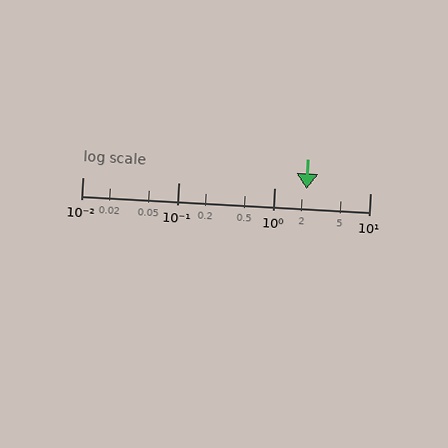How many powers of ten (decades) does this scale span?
The scale spans 3 decades, from 0.01 to 10.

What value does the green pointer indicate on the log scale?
The pointer indicates approximately 2.2.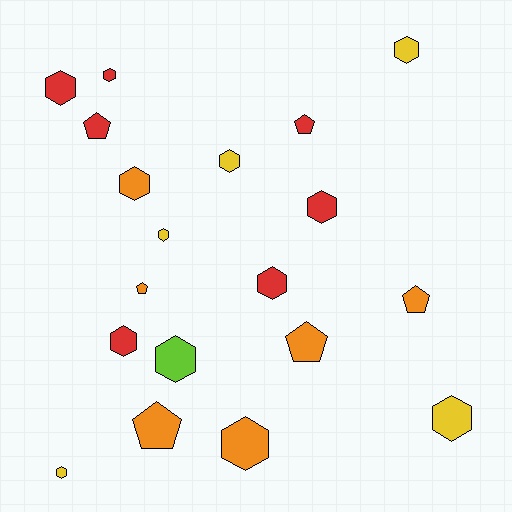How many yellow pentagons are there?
There are no yellow pentagons.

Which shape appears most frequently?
Hexagon, with 13 objects.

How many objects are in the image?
There are 19 objects.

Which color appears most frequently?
Red, with 7 objects.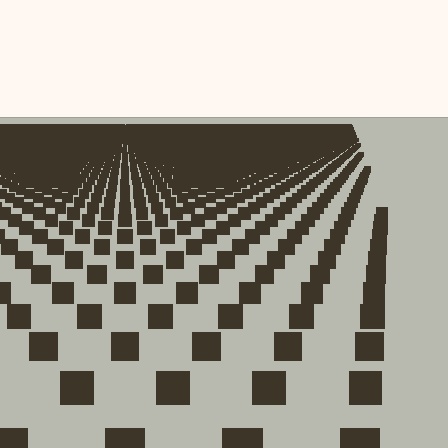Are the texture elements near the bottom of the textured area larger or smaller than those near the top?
Larger. Near the bottom, elements are closer to the viewer and appear at a bigger on-screen size.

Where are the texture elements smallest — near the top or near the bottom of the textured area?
Near the top.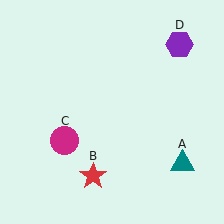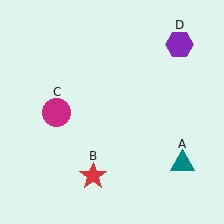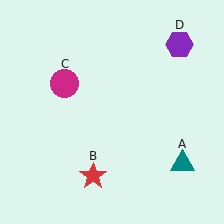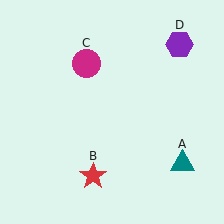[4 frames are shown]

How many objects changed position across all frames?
1 object changed position: magenta circle (object C).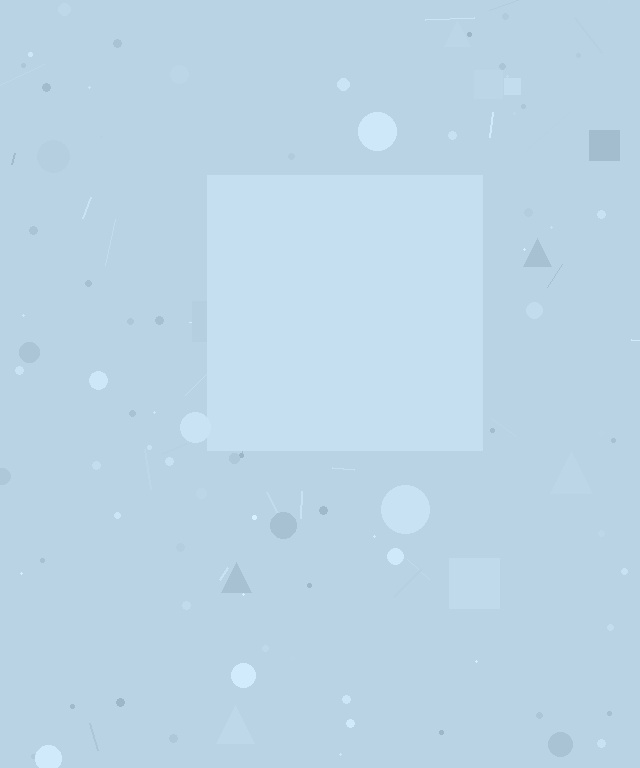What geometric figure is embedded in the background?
A square is embedded in the background.